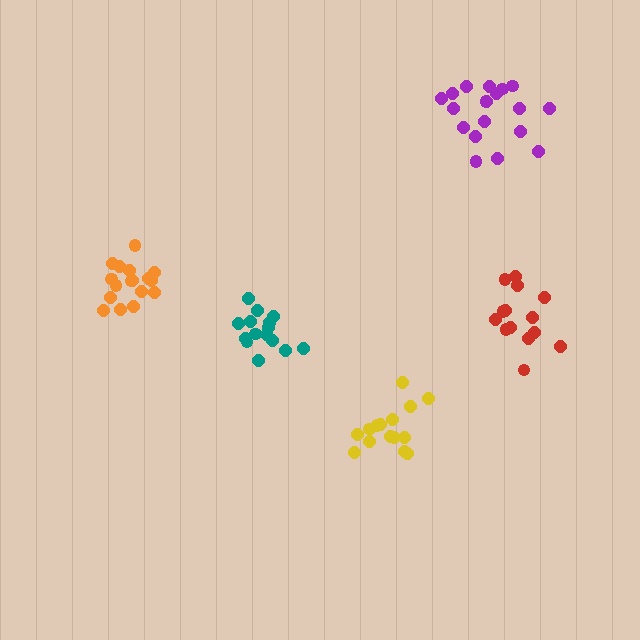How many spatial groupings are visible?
There are 5 spatial groupings.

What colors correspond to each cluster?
The clusters are colored: yellow, orange, teal, red, purple.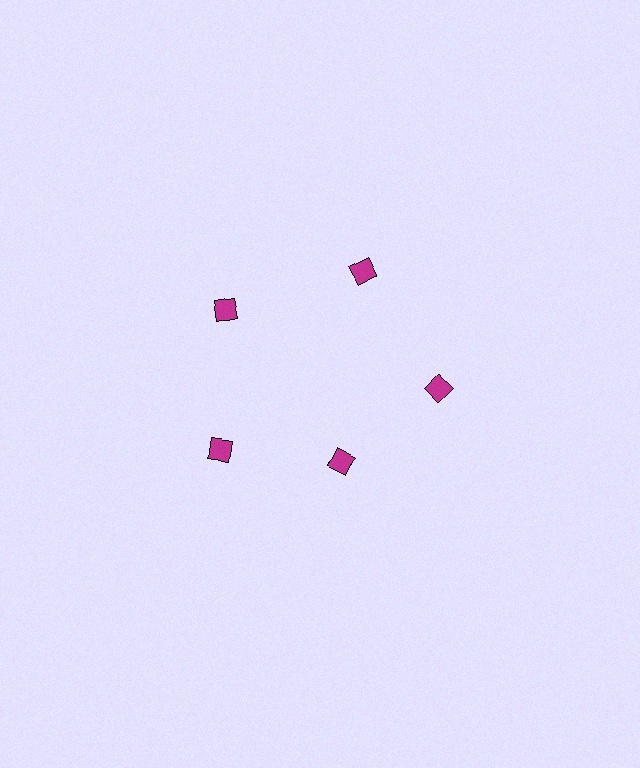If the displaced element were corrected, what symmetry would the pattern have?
It would have 5-fold rotational symmetry — the pattern would map onto itself every 72 degrees.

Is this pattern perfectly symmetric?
No. The 5 magenta diamonds are arranged in a ring, but one element near the 5 o'clock position is pulled inward toward the center, breaking the 5-fold rotational symmetry.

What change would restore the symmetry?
The symmetry would be restored by moving it outward, back onto the ring so that all 5 diamonds sit at equal angles and equal distance from the center.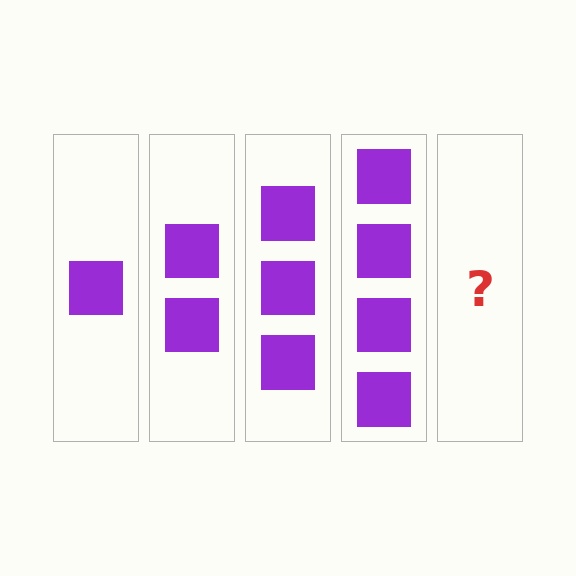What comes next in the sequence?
The next element should be 5 squares.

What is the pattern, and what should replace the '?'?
The pattern is that each step adds one more square. The '?' should be 5 squares.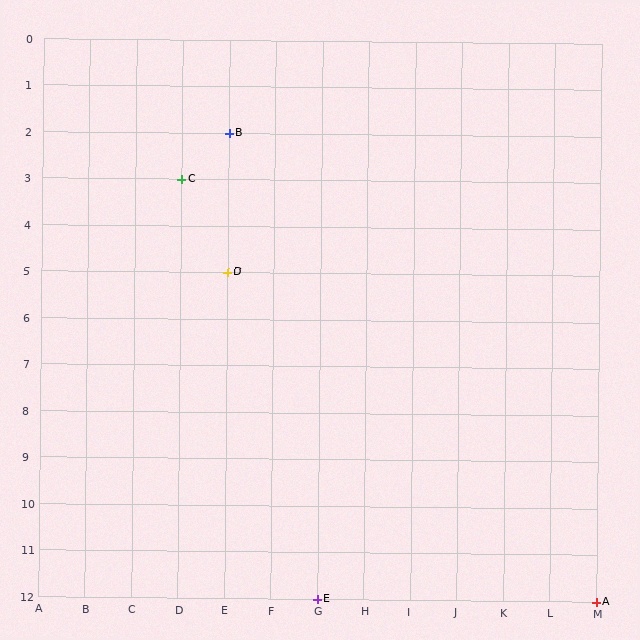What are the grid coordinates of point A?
Point A is at grid coordinates (M, 12).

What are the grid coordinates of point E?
Point E is at grid coordinates (G, 12).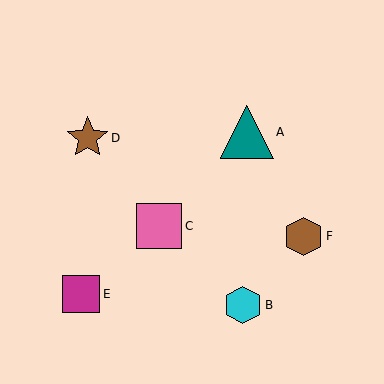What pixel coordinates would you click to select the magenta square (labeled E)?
Click at (81, 294) to select the magenta square E.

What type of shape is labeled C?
Shape C is a pink square.